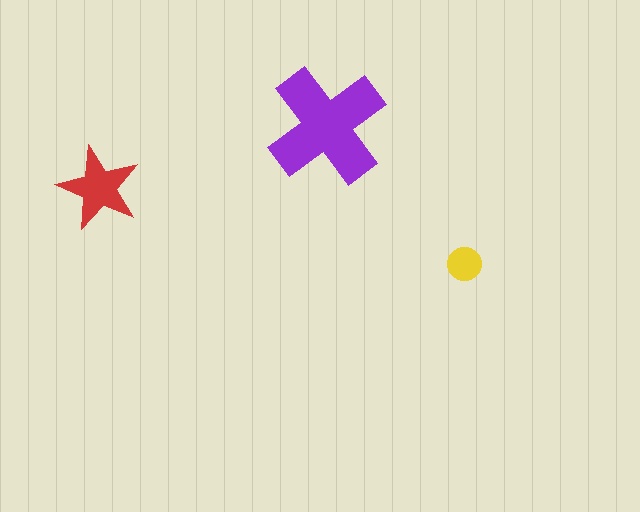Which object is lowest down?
The yellow circle is bottommost.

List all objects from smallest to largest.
The yellow circle, the red star, the purple cross.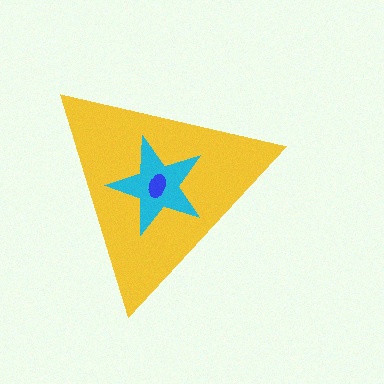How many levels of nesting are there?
3.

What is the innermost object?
The blue ellipse.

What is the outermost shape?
The yellow triangle.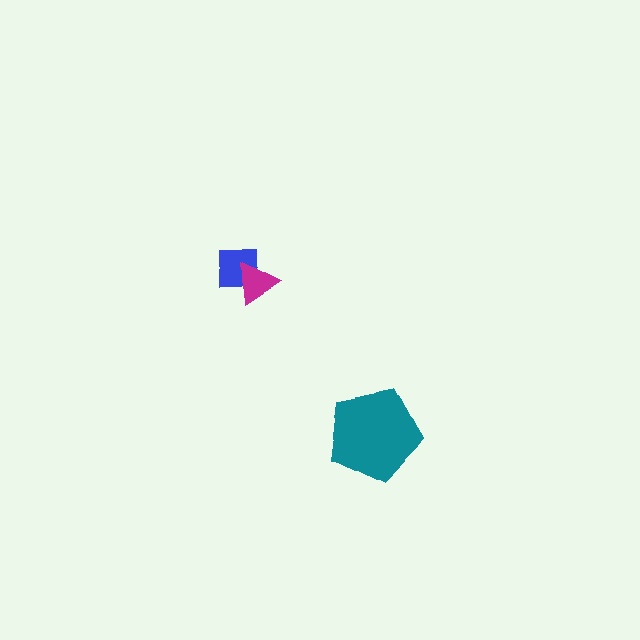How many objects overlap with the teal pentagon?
0 objects overlap with the teal pentagon.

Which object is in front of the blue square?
The magenta triangle is in front of the blue square.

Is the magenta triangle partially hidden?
No, no other shape covers it.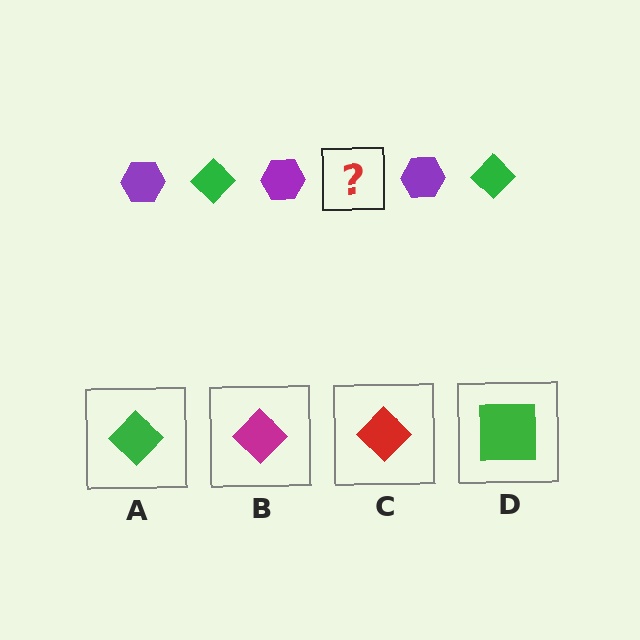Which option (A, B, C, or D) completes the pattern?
A.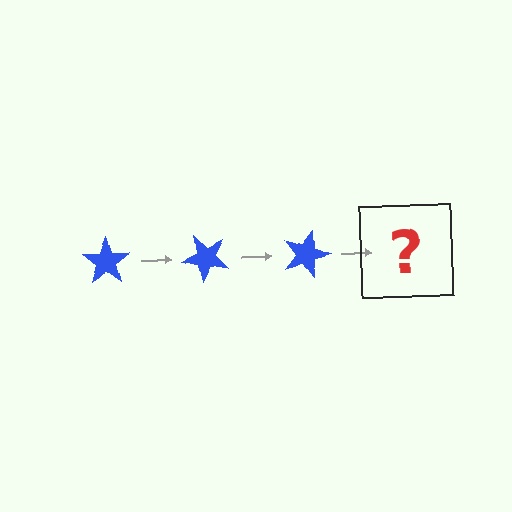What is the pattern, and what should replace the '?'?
The pattern is that the star rotates 45 degrees each step. The '?' should be a blue star rotated 135 degrees.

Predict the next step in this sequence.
The next step is a blue star rotated 135 degrees.